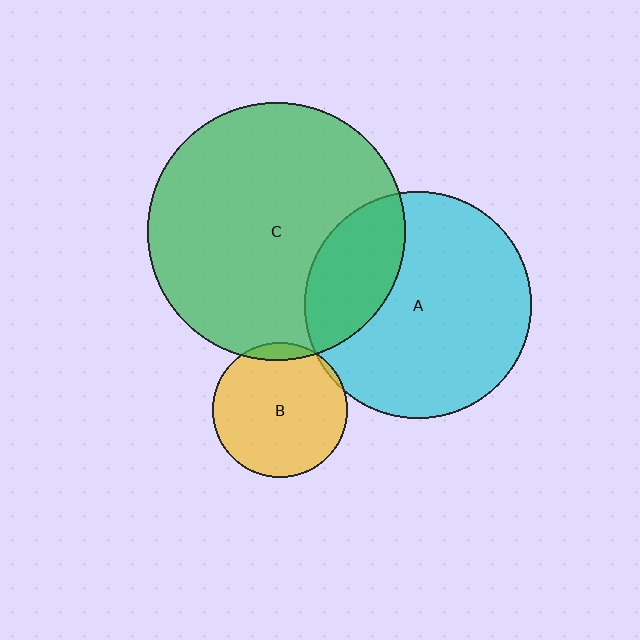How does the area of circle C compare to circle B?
Approximately 3.7 times.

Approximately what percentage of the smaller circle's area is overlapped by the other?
Approximately 5%.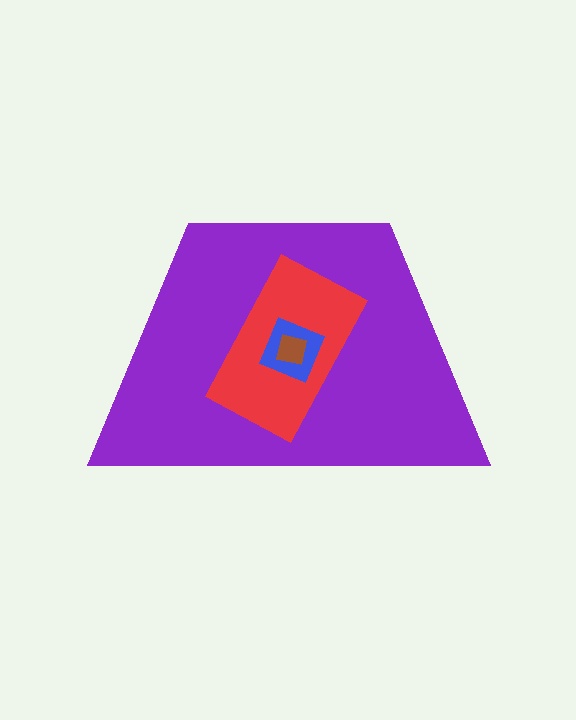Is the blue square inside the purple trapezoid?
Yes.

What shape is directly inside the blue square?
The brown square.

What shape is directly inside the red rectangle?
The blue square.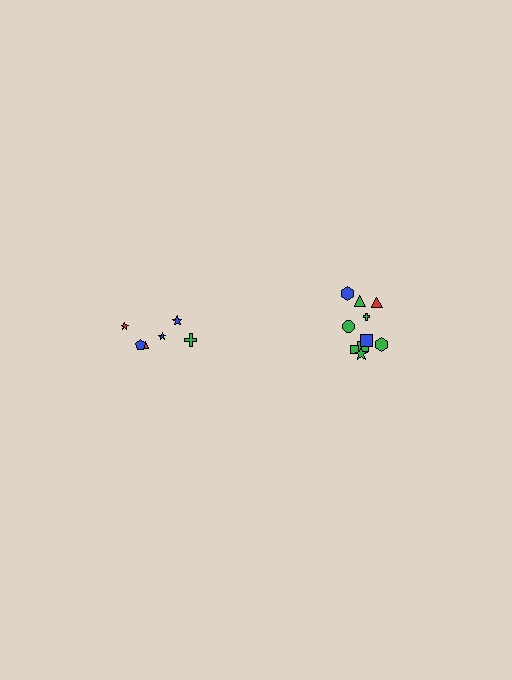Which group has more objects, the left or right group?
The right group.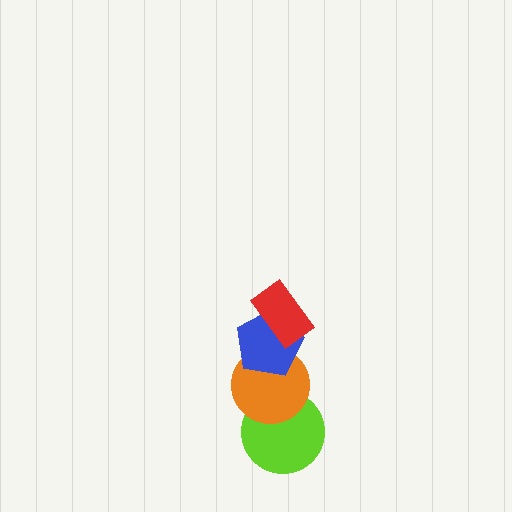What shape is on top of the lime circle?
The orange circle is on top of the lime circle.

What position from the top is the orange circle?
The orange circle is 3rd from the top.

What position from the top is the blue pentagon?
The blue pentagon is 2nd from the top.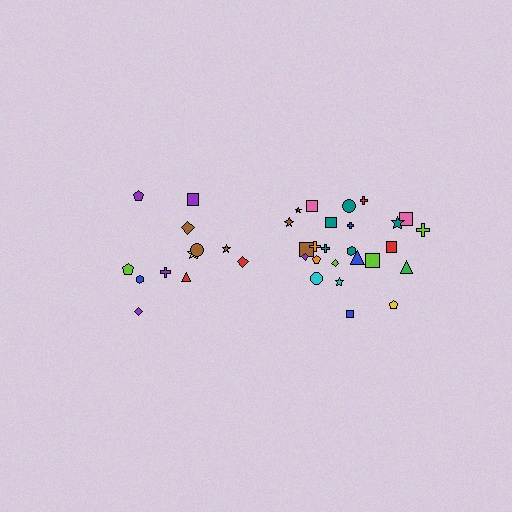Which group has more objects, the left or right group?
The right group.